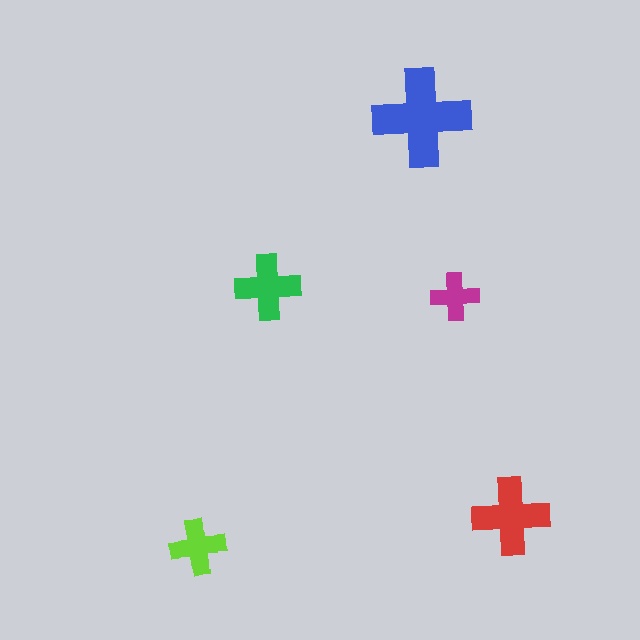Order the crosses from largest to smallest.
the blue one, the red one, the green one, the lime one, the magenta one.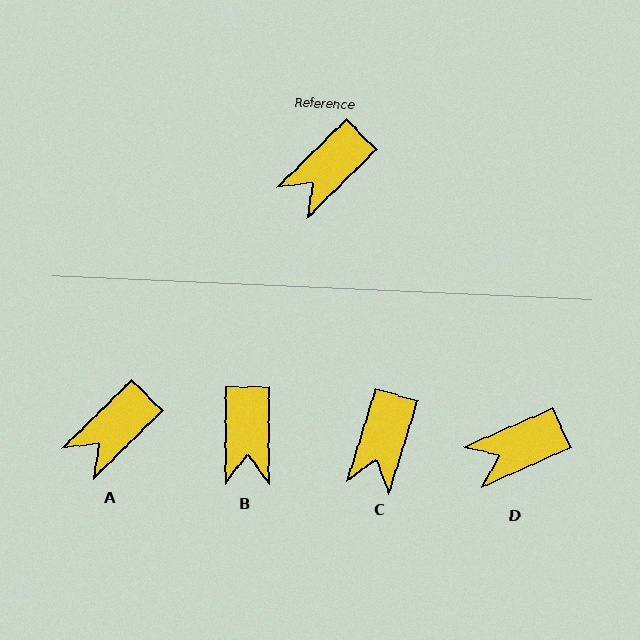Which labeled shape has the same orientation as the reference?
A.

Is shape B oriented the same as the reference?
No, it is off by about 46 degrees.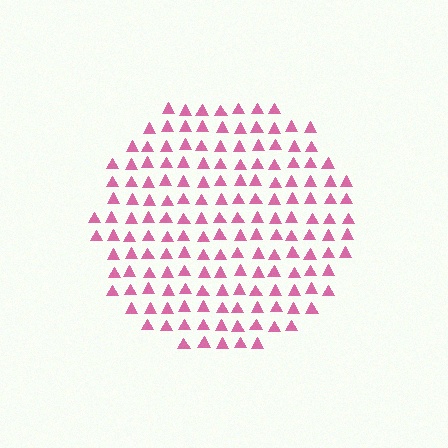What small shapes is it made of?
It is made of small triangles.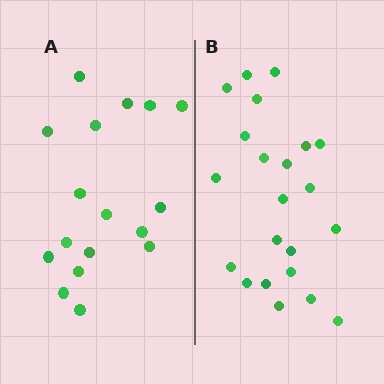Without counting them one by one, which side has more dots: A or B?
Region B (the right region) has more dots.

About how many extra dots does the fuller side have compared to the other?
Region B has about 5 more dots than region A.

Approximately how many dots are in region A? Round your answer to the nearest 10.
About 20 dots. (The exact count is 17, which rounds to 20.)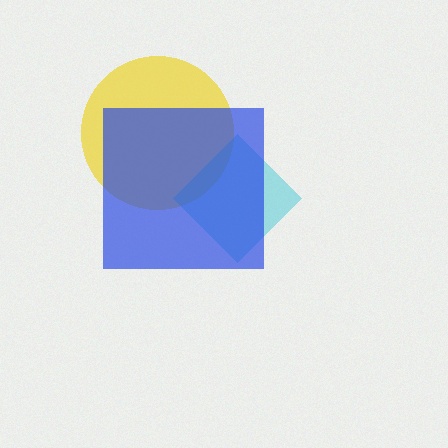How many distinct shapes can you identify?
There are 3 distinct shapes: a yellow circle, a cyan diamond, a blue square.